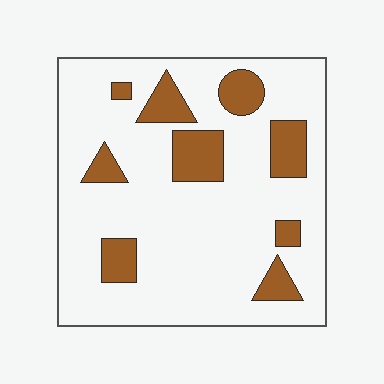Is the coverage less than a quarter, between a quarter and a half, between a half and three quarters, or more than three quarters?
Less than a quarter.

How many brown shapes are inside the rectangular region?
9.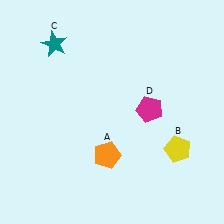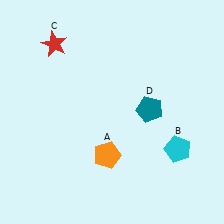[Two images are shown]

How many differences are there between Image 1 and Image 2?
There are 3 differences between the two images.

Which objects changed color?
B changed from yellow to cyan. C changed from teal to red. D changed from magenta to teal.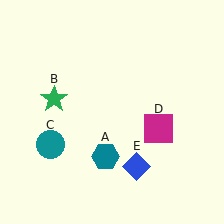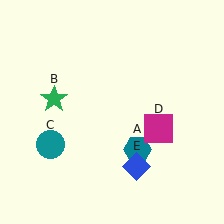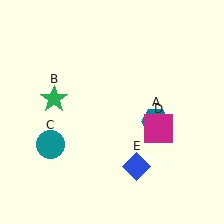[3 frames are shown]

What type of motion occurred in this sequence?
The teal hexagon (object A) rotated counterclockwise around the center of the scene.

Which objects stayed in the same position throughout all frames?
Green star (object B) and teal circle (object C) and magenta square (object D) and blue diamond (object E) remained stationary.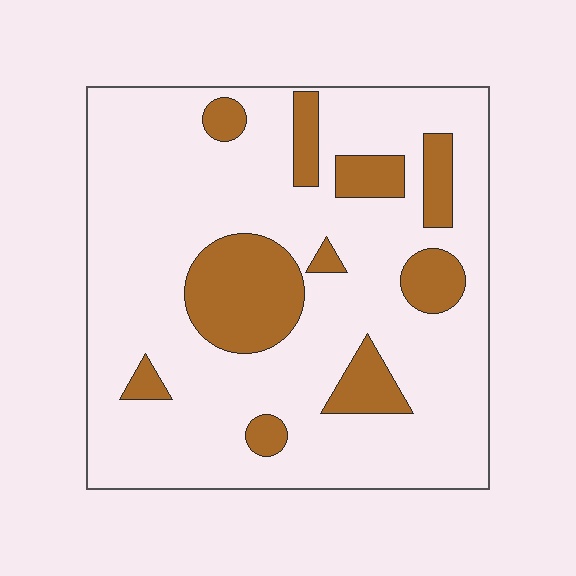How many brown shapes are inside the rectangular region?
10.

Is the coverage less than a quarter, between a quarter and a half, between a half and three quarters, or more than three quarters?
Less than a quarter.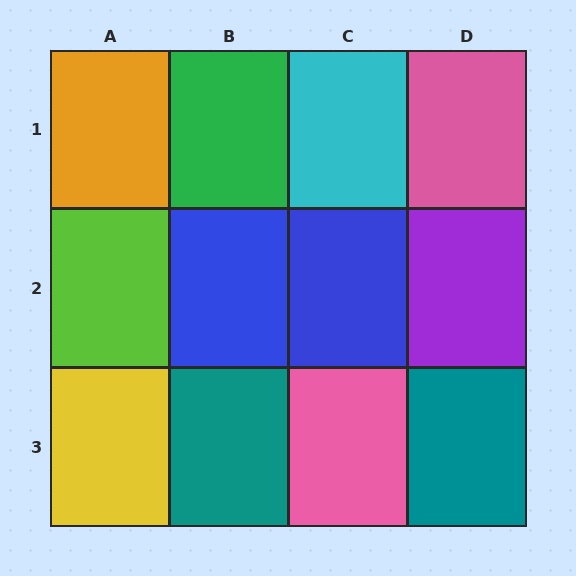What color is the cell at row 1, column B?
Green.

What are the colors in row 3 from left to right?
Yellow, teal, pink, teal.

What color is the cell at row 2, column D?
Purple.